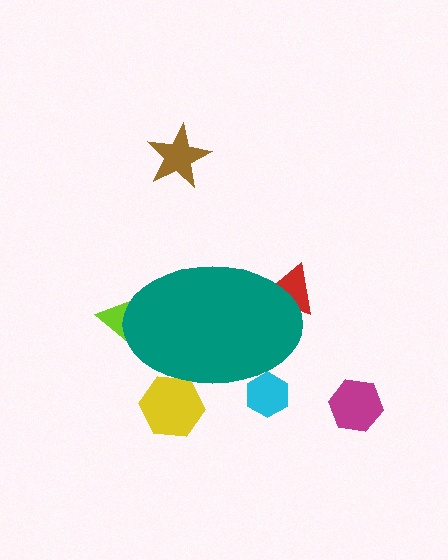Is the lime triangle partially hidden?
Yes, the lime triangle is partially hidden behind the teal ellipse.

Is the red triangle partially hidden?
Yes, the red triangle is partially hidden behind the teal ellipse.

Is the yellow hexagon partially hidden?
Yes, the yellow hexagon is partially hidden behind the teal ellipse.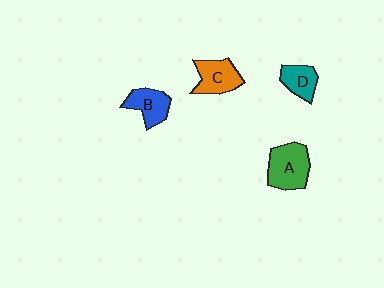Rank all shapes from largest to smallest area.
From largest to smallest: A (green), C (orange), B (blue), D (teal).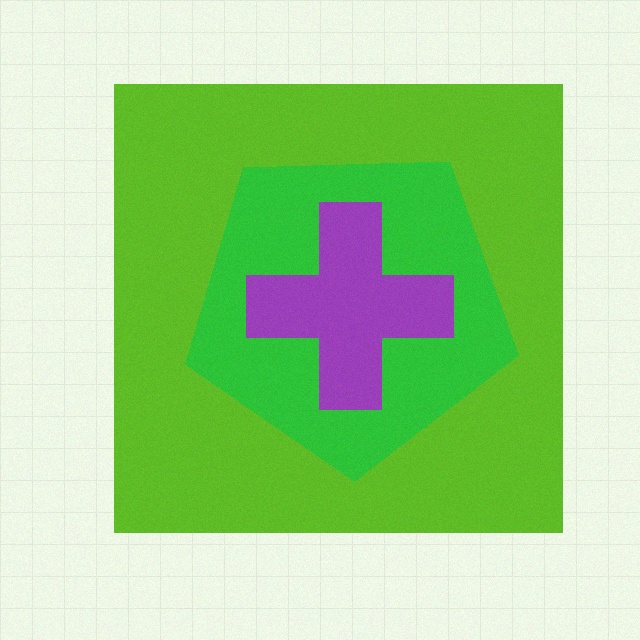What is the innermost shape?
The purple cross.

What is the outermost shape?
The lime square.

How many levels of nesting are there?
3.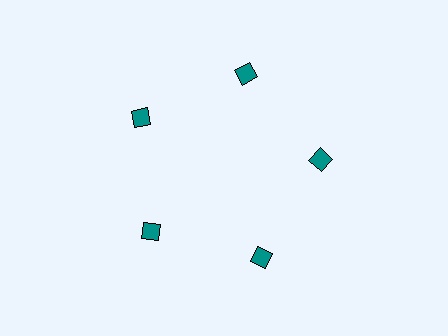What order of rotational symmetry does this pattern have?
This pattern has 5-fold rotational symmetry.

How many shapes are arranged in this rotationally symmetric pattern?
There are 5 shapes, arranged in 5 groups of 1.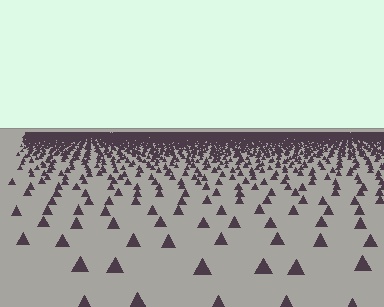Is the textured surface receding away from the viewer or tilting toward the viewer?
The surface is receding away from the viewer. Texture elements get smaller and denser toward the top.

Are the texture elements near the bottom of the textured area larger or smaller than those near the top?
Larger. Near the bottom, elements are closer to the viewer and appear at a bigger on-screen size.